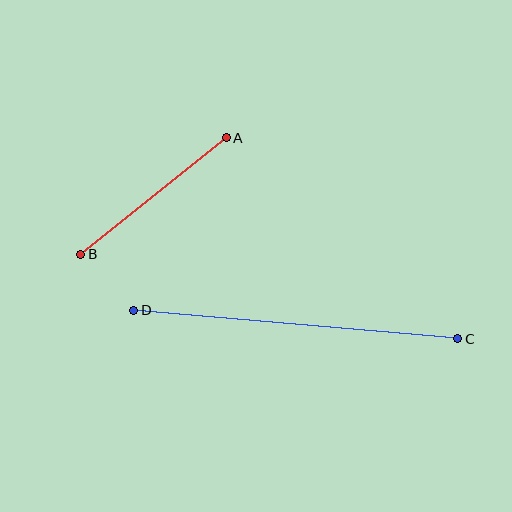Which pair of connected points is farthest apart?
Points C and D are farthest apart.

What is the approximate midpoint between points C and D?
The midpoint is at approximately (296, 324) pixels.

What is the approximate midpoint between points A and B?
The midpoint is at approximately (153, 196) pixels.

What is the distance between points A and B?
The distance is approximately 187 pixels.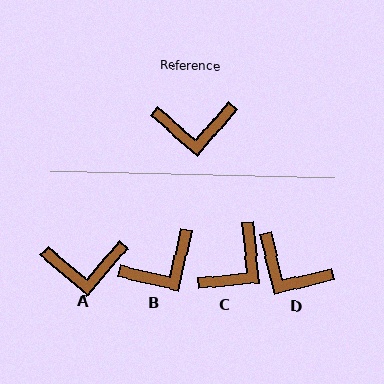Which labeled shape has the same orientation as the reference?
A.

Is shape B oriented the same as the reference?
No, it is off by about 28 degrees.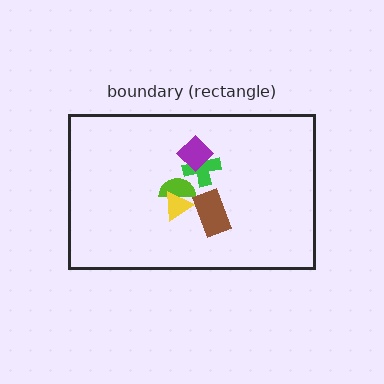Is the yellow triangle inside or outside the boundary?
Inside.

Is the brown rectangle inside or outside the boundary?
Inside.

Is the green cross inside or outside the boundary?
Inside.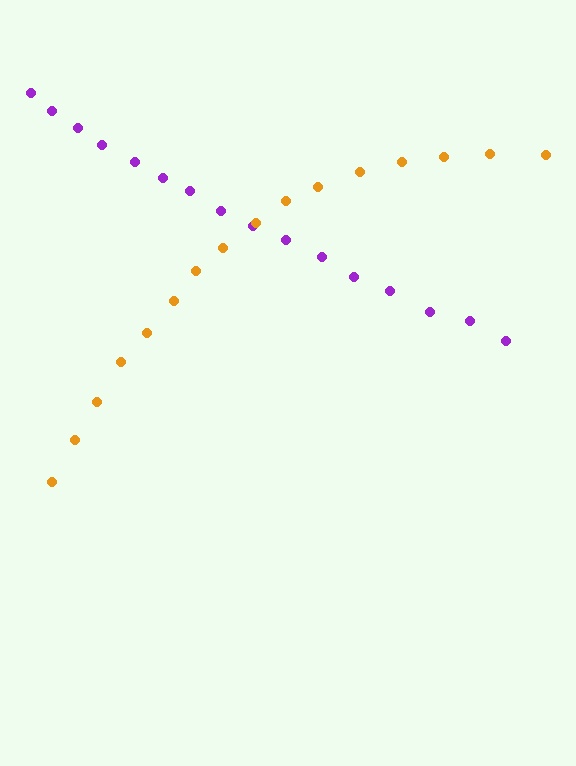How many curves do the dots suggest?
There are 2 distinct paths.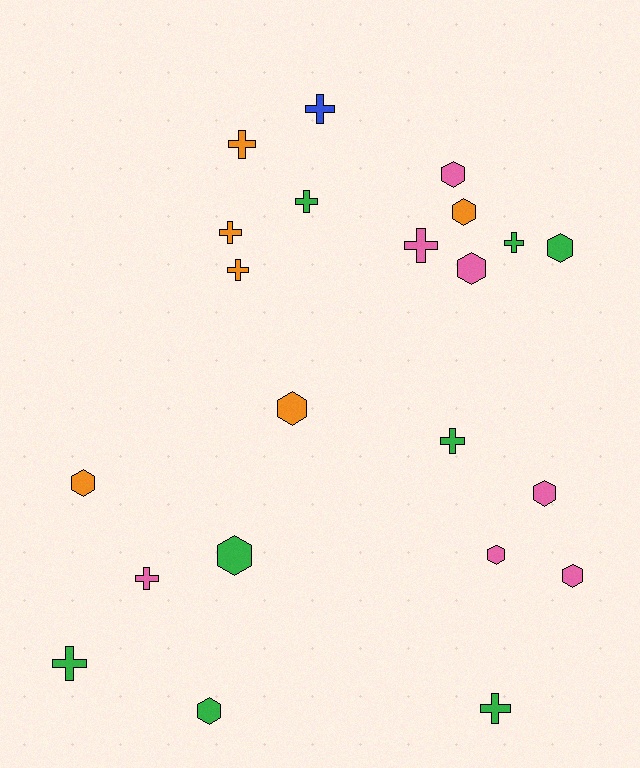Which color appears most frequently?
Green, with 8 objects.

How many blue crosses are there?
There is 1 blue cross.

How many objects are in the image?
There are 22 objects.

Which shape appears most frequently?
Cross, with 11 objects.